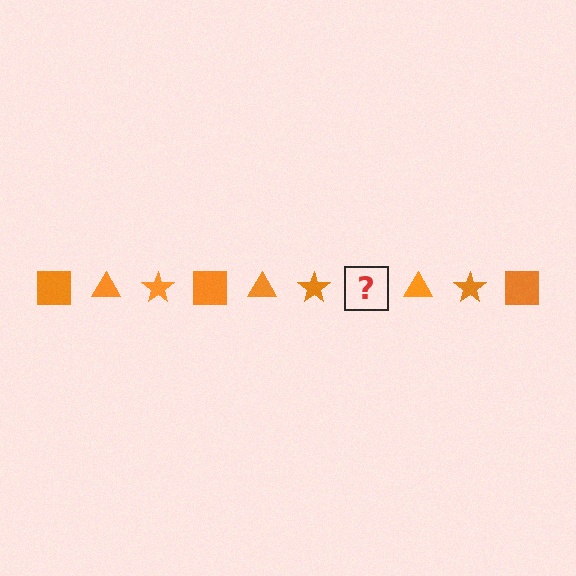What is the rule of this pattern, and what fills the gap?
The rule is that the pattern cycles through square, triangle, star shapes in orange. The gap should be filled with an orange square.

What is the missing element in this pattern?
The missing element is an orange square.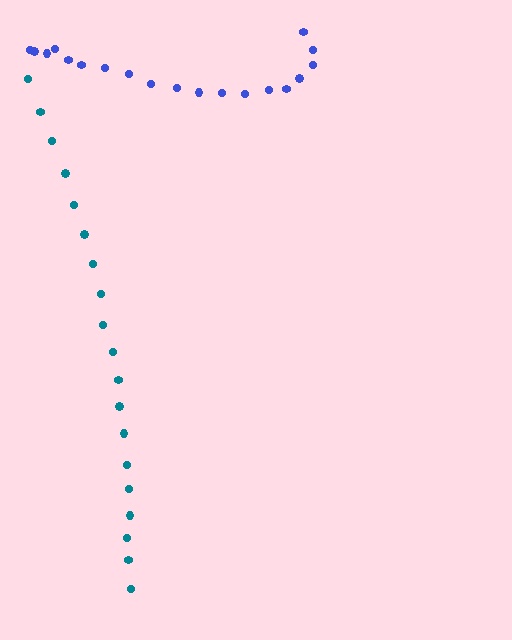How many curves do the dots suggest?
There are 2 distinct paths.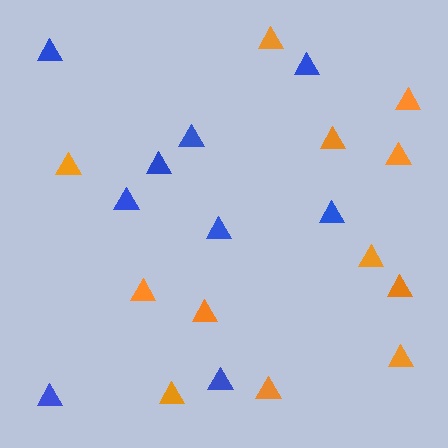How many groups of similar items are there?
There are 2 groups: one group of blue triangles (9) and one group of orange triangles (12).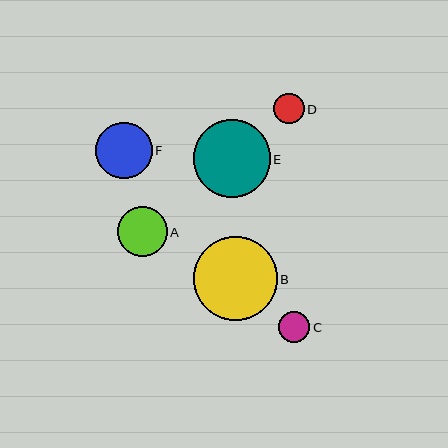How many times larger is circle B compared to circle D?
Circle B is approximately 2.7 times the size of circle D.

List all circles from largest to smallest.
From largest to smallest: B, E, F, A, C, D.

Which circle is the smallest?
Circle D is the smallest with a size of approximately 31 pixels.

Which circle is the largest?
Circle B is the largest with a size of approximately 83 pixels.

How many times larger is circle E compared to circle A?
Circle E is approximately 1.6 times the size of circle A.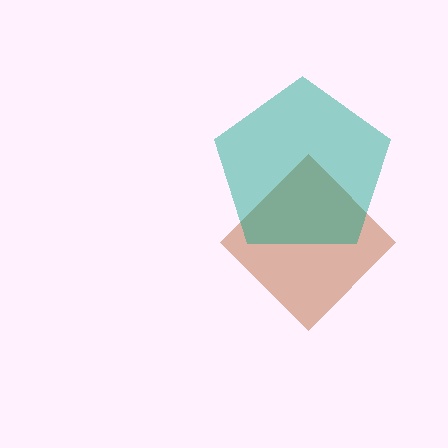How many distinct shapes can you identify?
There are 2 distinct shapes: a brown diamond, a teal pentagon.